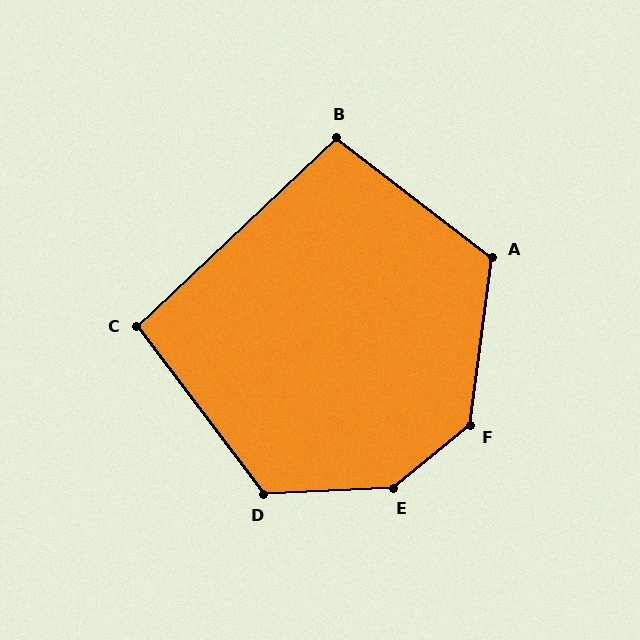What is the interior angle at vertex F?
Approximately 137 degrees (obtuse).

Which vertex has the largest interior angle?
E, at approximately 144 degrees.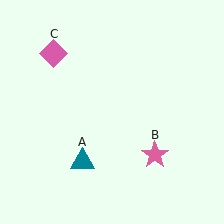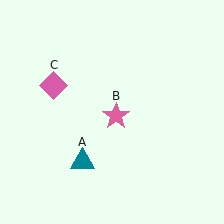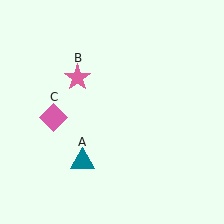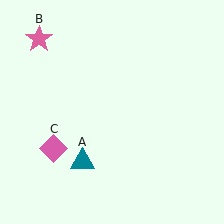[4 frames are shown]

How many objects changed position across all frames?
2 objects changed position: pink star (object B), pink diamond (object C).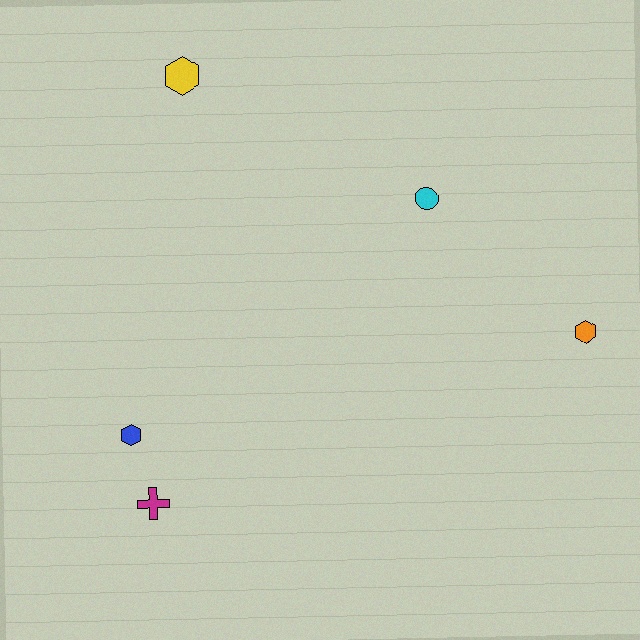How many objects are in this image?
There are 5 objects.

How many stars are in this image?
There are no stars.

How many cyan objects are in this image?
There is 1 cyan object.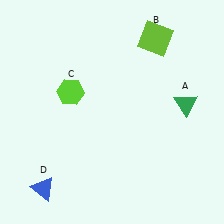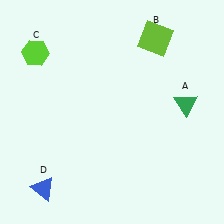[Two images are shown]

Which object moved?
The lime hexagon (C) moved up.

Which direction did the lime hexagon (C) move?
The lime hexagon (C) moved up.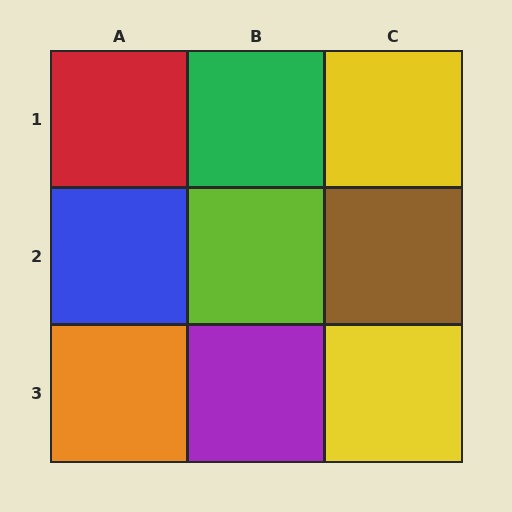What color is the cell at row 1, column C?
Yellow.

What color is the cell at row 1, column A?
Red.